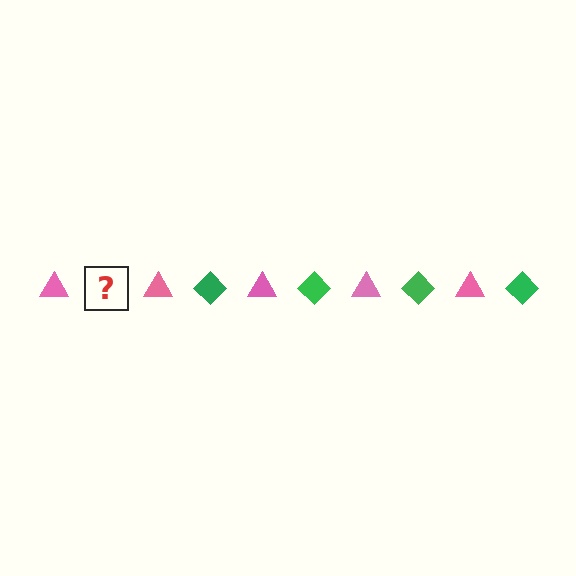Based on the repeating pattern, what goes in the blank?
The blank should be a green diamond.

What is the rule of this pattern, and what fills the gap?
The rule is that the pattern alternates between pink triangle and green diamond. The gap should be filled with a green diamond.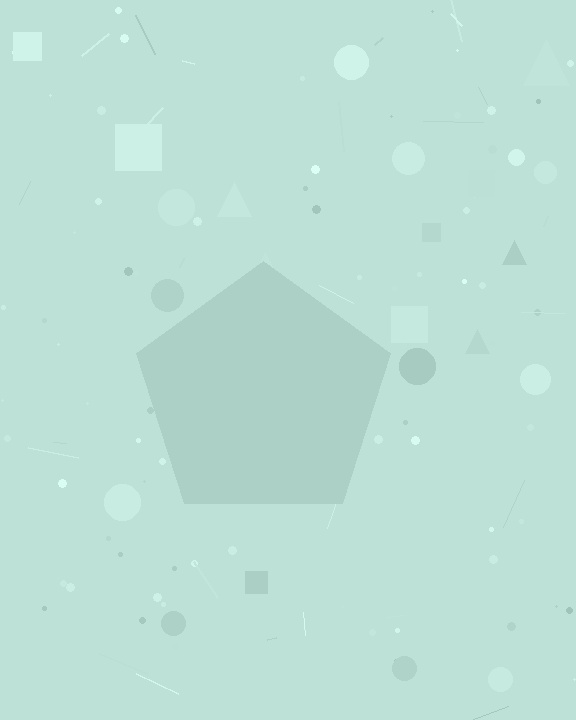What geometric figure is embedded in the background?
A pentagon is embedded in the background.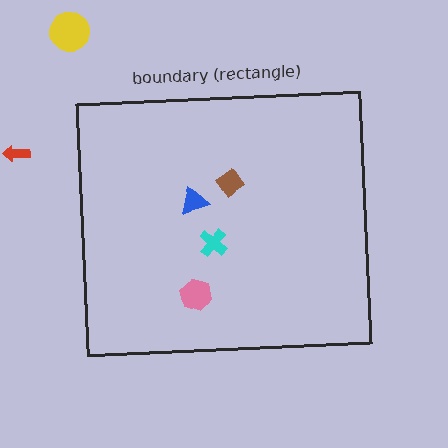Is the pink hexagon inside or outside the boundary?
Inside.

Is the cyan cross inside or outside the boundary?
Inside.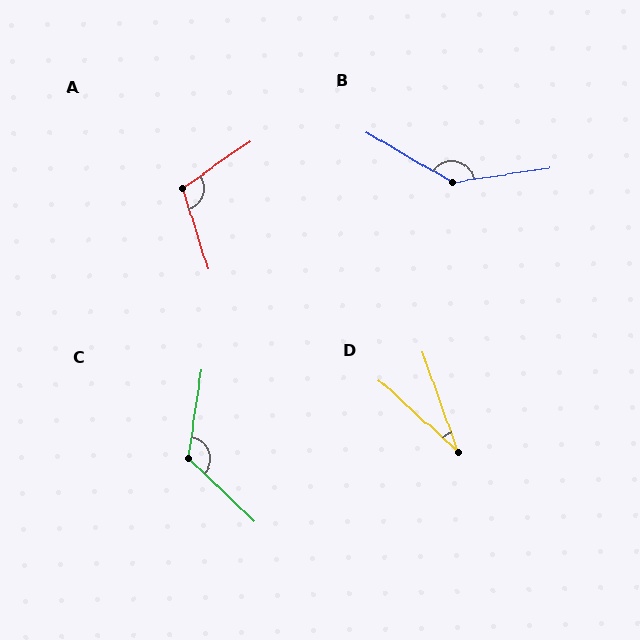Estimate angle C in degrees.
Approximately 125 degrees.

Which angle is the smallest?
D, at approximately 28 degrees.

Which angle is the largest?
B, at approximately 141 degrees.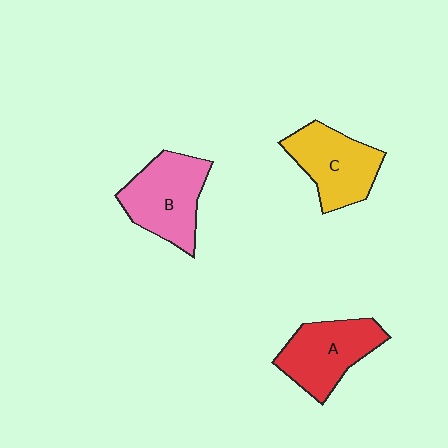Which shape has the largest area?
Shape B (pink).